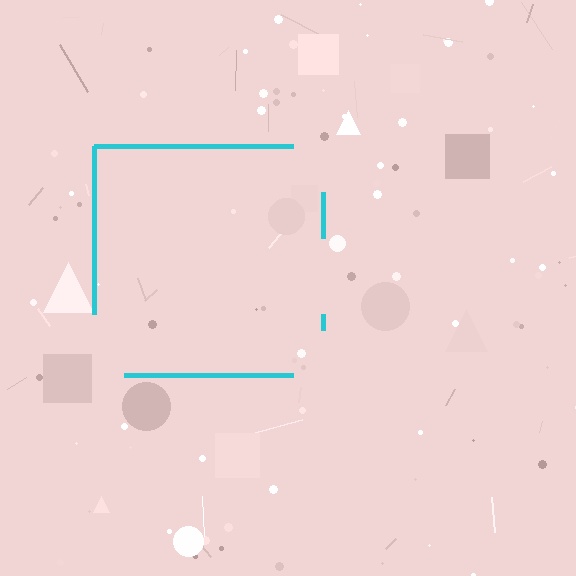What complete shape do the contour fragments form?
The contour fragments form a square.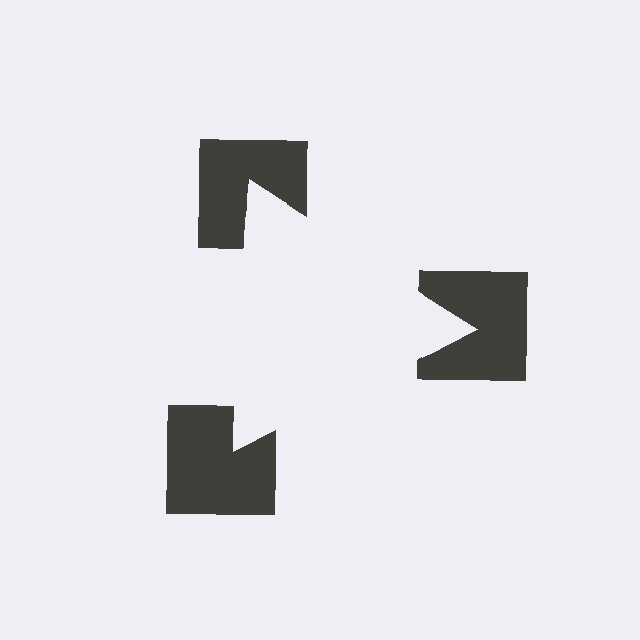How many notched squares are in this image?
There are 3 — one at each vertex of the illusory triangle.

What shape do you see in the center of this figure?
An illusory triangle — its edges are inferred from the aligned wedge cuts in the notched squares, not physically drawn.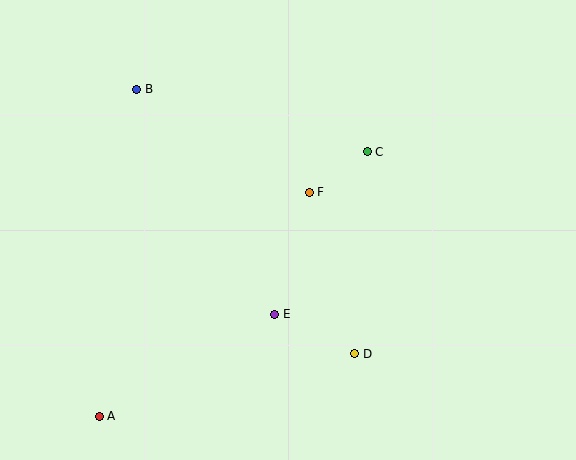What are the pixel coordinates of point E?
Point E is at (275, 314).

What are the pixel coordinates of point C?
Point C is at (367, 152).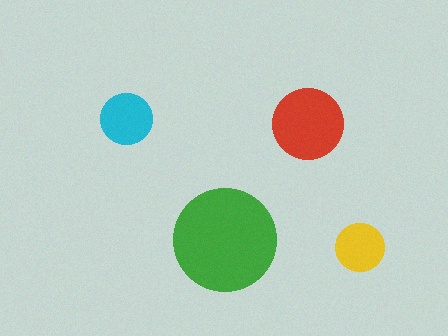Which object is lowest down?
The yellow circle is bottommost.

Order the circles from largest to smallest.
the green one, the red one, the cyan one, the yellow one.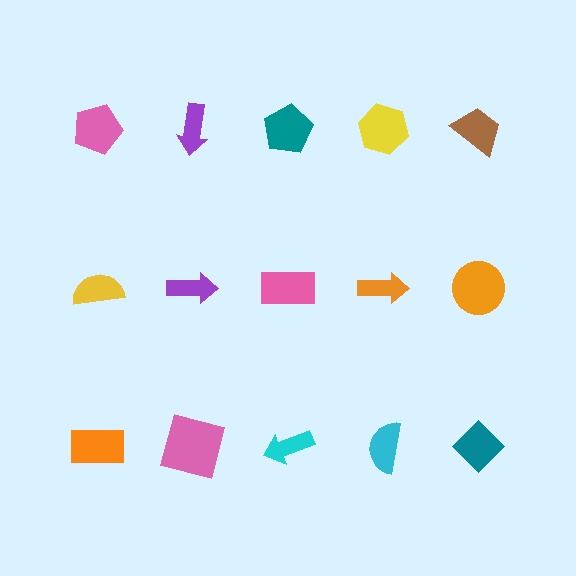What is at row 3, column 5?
A teal diamond.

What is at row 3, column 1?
An orange rectangle.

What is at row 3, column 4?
A cyan semicircle.